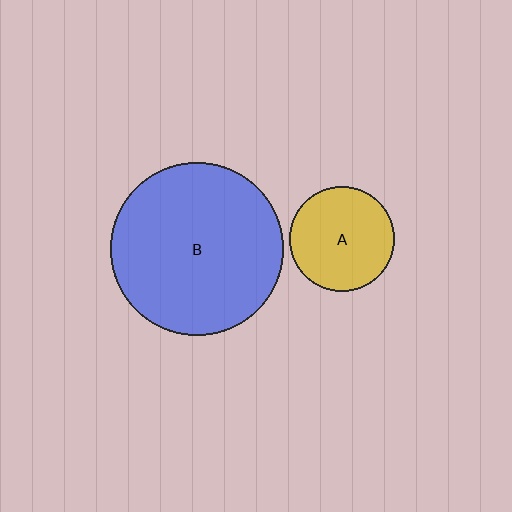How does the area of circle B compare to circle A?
Approximately 2.7 times.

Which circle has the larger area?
Circle B (blue).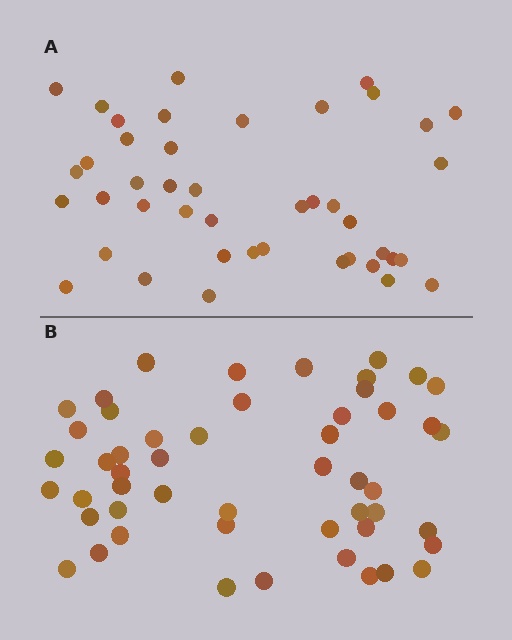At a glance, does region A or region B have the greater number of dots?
Region B (the bottom region) has more dots.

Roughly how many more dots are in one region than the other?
Region B has roughly 8 or so more dots than region A.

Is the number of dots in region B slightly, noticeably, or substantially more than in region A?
Region B has only slightly more — the two regions are fairly close. The ratio is roughly 1.2 to 1.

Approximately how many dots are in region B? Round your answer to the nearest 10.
About 50 dots. (The exact count is 51, which rounds to 50.)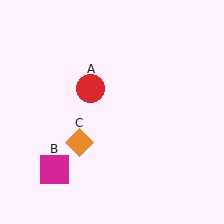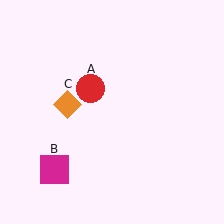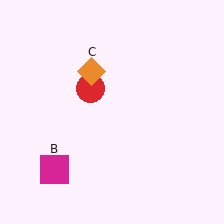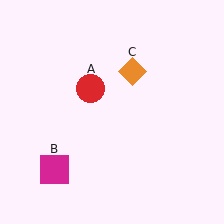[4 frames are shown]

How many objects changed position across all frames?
1 object changed position: orange diamond (object C).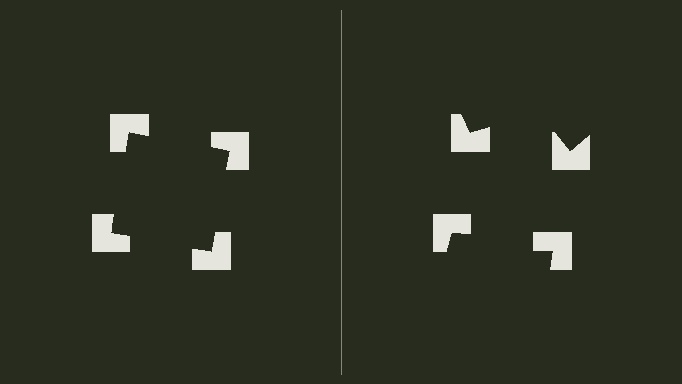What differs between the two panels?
The notched squares are positioned identically on both sides; only the wedge orientations differ. On the left they align to a square; on the right they are misaligned.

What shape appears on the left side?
An illusory square.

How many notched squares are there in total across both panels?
8 — 4 on each side.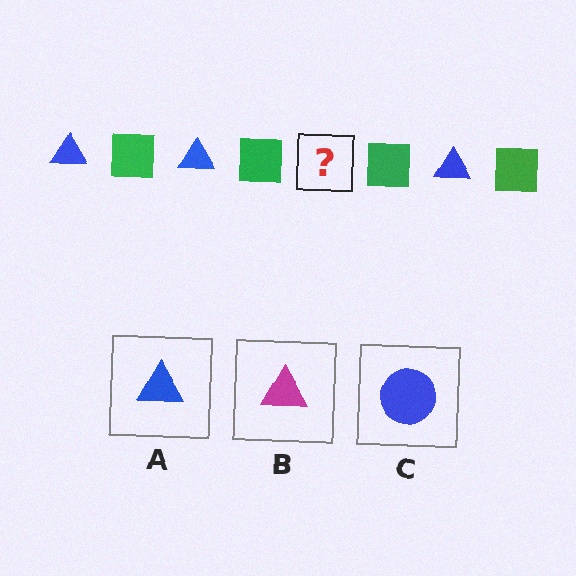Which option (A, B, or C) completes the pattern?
A.